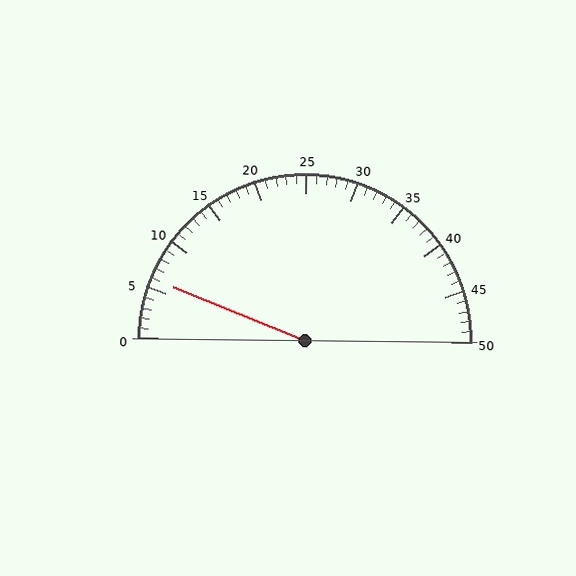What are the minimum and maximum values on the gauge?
The gauge ranges from 0 to 50.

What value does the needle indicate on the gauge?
The needle indicates approximately 6.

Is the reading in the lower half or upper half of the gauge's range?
The reading is in the lower half of the range (0 to 50).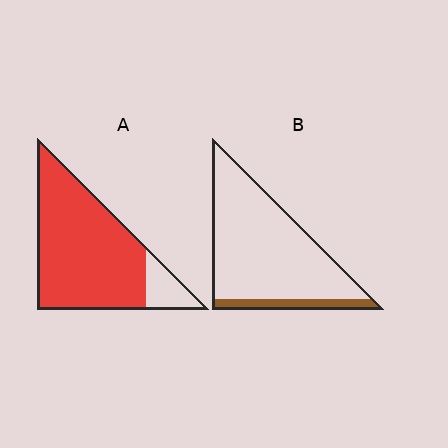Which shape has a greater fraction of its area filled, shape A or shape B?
Shape A.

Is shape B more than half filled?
No.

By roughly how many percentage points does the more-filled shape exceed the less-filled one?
By roughly 75 percentage points (A over B).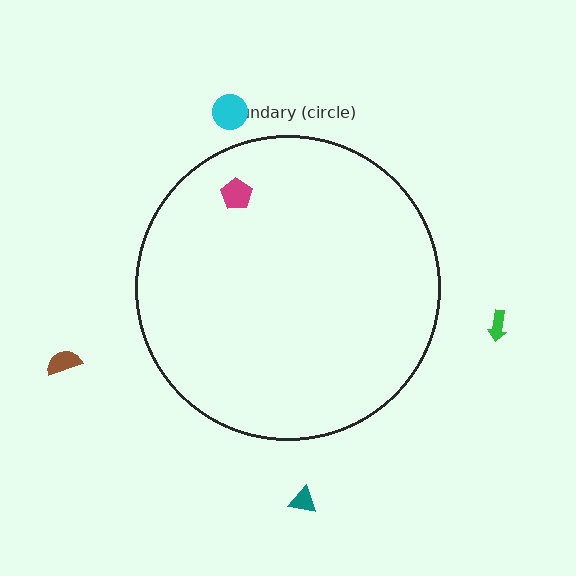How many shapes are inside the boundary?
1 inside, 4 outside.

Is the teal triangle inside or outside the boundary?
Outside.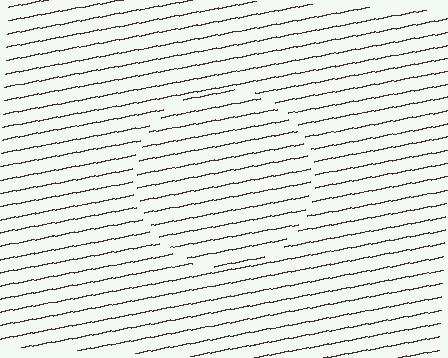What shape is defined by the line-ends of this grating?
An illusory circle. The interior of the shape contains the same grating, shifted by half a period — the contour is defined by the phase discontinuity where line-ends from the inner and outer gratings abut.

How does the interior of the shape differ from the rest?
The interior of the shape contains the same grating, shifted by half a period — the contour is defined by the phase discontinuity where line-ends from the inner and outer gratings abut.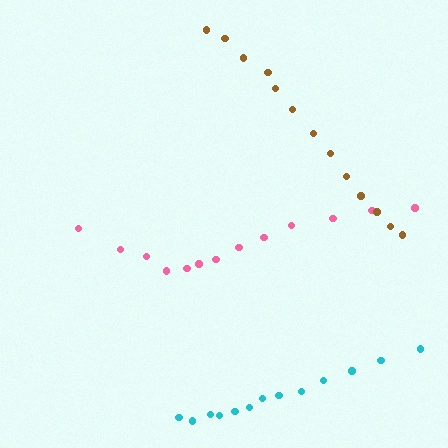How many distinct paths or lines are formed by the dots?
There are 3 distinct paths.